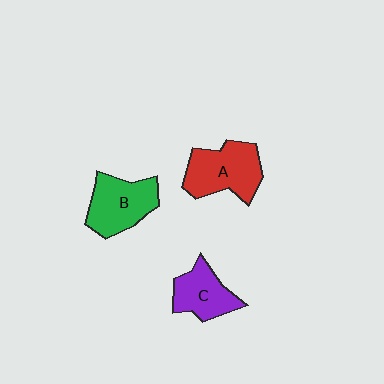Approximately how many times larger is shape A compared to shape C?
Approximately 1.4 times.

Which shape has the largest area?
Shape A (red).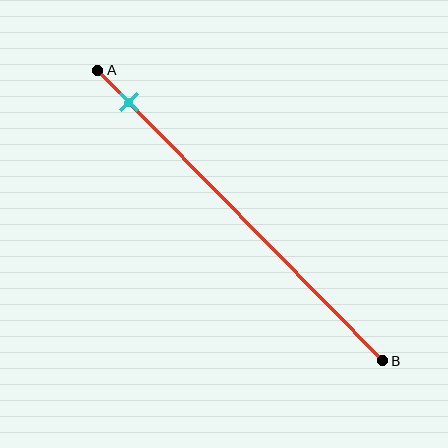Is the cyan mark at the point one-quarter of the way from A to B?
No, the mark is at about 10% from A, not at the 25% one-quarter point.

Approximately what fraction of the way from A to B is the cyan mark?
The cyan mark is approximately 10% of the way from A to B.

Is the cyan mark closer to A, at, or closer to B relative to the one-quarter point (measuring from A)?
The cyan mark is closer to point A than the one-quarter point of segment AB.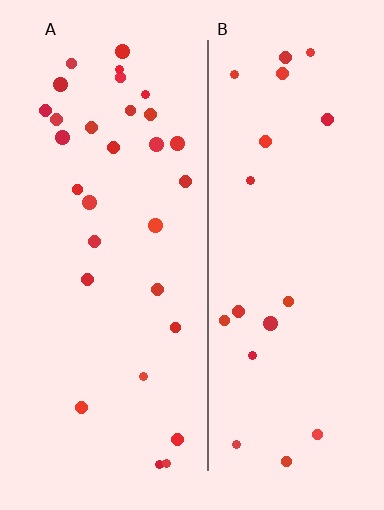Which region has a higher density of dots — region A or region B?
A (the left).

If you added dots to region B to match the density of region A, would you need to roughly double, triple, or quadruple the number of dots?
Approximately double.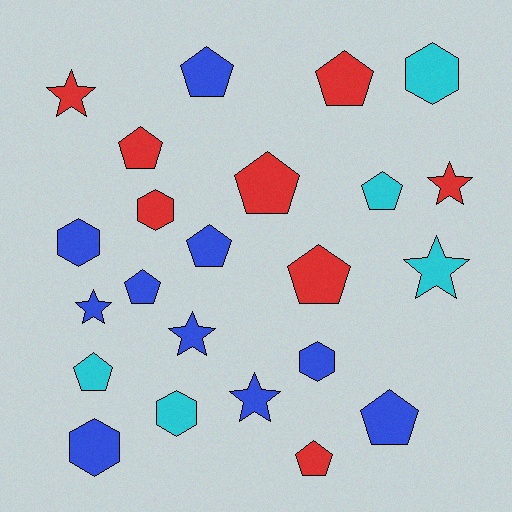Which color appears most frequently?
Blue, with 10 objects.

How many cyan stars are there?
There is 1 cyan star.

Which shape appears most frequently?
Pentagon, with 11 objects.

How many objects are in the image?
There are 23 objects.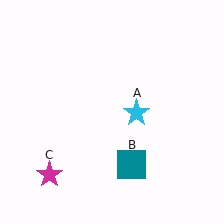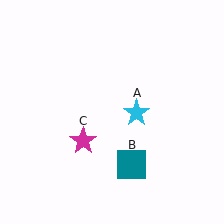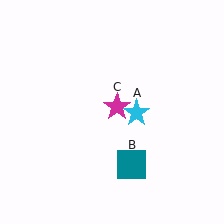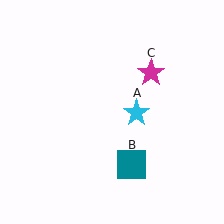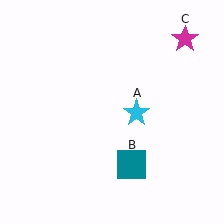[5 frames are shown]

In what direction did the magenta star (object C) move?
The magenta star (object C) moved up and to the right.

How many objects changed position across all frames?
1 object changed position: magenta star (object C).